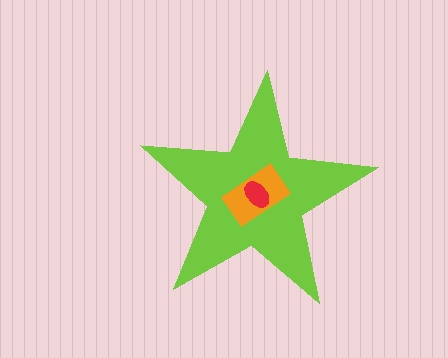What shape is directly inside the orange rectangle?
The red ellipse.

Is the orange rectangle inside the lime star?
Yes.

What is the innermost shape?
The red ellipse.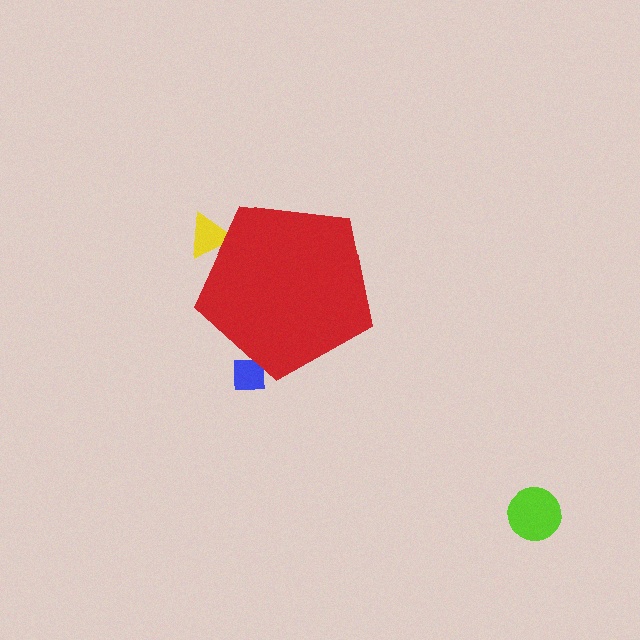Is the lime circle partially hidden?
No, the lime circle is fully visible.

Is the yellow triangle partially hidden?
Yes, the yellow triangle is partially hidden behind the red pentagon.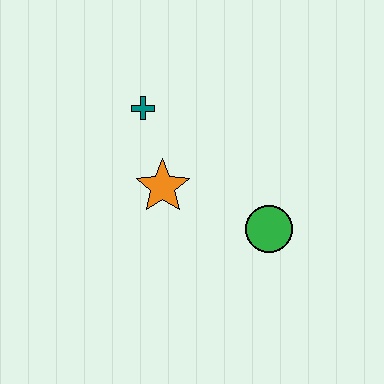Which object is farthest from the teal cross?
The green circle is farthest from the teal cross.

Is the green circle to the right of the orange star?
Yes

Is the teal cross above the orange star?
Yes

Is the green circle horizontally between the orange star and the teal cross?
No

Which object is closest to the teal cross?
The orange star is closest to the teal cross.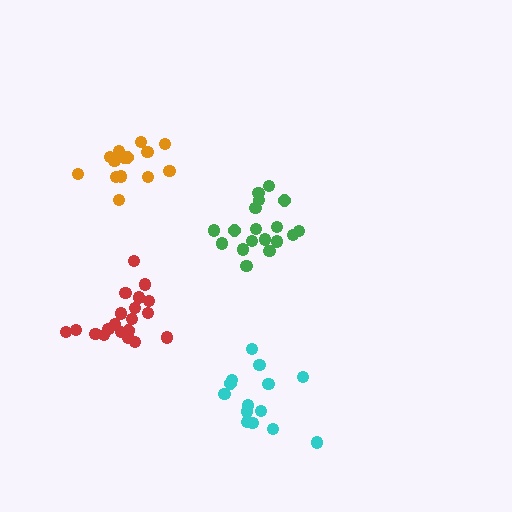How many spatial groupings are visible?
There are 4 spatial groupings.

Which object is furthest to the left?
The red cluster is leftmost.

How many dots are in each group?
Group 1: 18 dots, Group 2: 14 dots, Group 3: 20 dots, Group 4: 14 dots (66 total).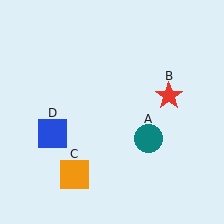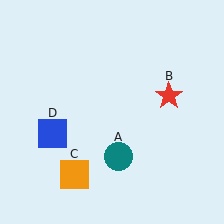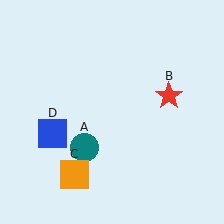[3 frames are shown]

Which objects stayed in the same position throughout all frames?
Red star (object B) and orange square (object C) and blue square (object D) remained stationary.